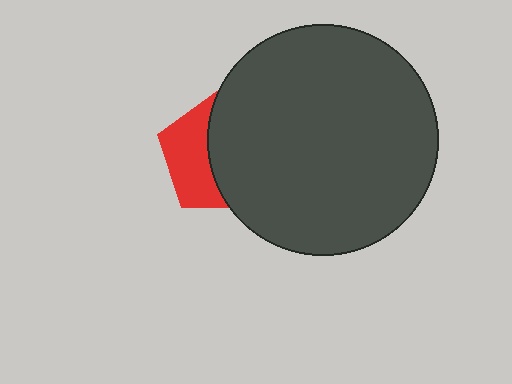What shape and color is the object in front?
The object in front is a dark gray circle.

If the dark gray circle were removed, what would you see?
You would see the complete red pentagon.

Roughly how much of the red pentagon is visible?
A small part of it is visible (roughly 42%).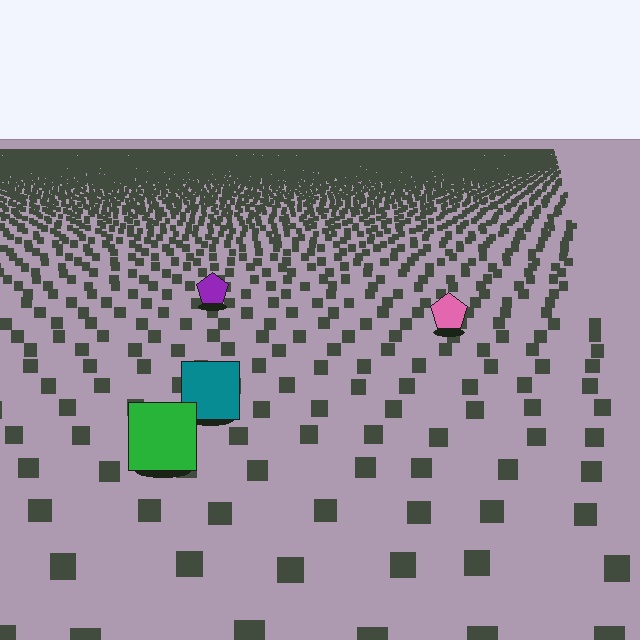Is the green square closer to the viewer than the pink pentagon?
Yes. The green square is closer — you can tell from the texture gradient: the ground texture is coarser near it.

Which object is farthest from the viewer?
The purple pentagon is farthest from the viewer. It appears smaller and the ground texture around it is denser.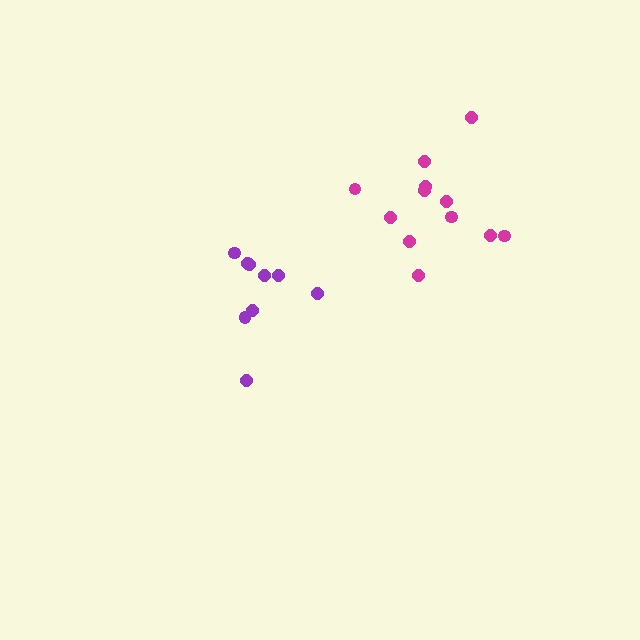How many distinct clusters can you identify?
There are 2 distinct clusters.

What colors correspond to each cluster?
The clusters are colored: purple, magenta.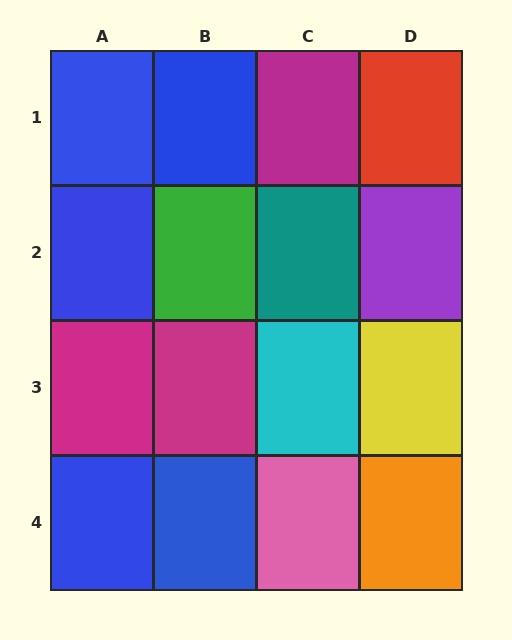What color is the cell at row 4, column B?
Blue.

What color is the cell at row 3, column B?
Magenta.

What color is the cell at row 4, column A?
Blue.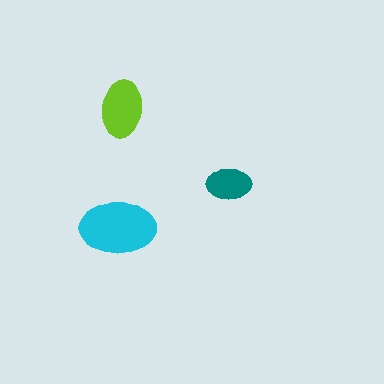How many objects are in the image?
There are 3 objects in the image.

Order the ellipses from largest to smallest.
the cyan one, the lime one, the teal one.